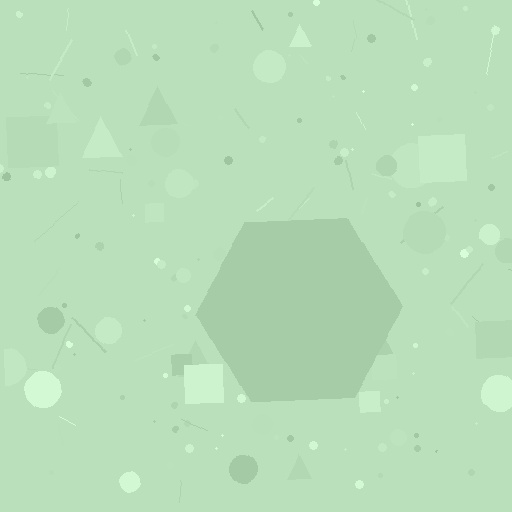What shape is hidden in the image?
A hexagon is hidden in the image.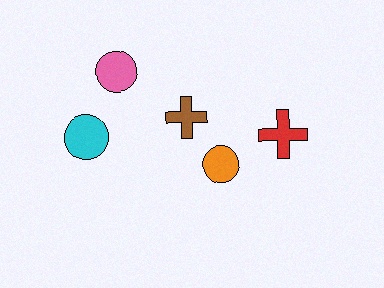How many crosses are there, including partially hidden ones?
There are 2 crosses.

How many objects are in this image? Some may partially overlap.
There are 5 objects.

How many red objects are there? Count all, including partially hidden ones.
There is 1 red object.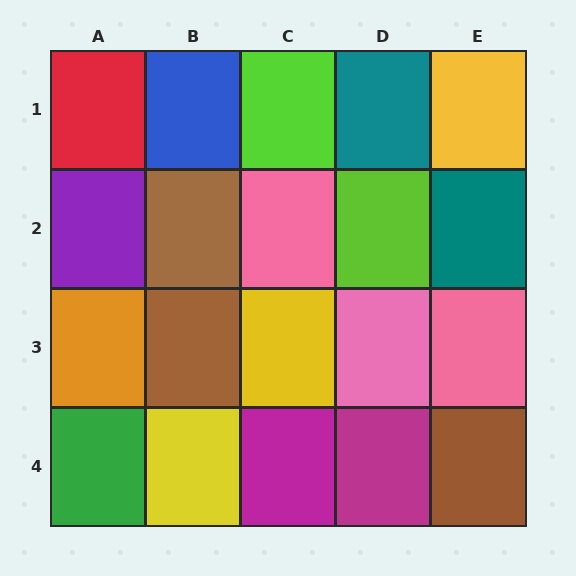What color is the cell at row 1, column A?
Red.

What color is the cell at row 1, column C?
Lime.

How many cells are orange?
1 cell is orange.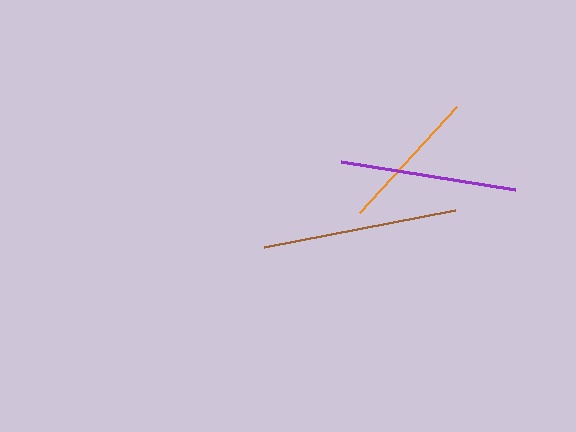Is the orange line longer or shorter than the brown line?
The brown line is longer than the orange line.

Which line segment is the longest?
The brown line is the longest at approximately 195 pixels.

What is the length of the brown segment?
The brown segment is approximately 195 pixels long.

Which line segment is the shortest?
The orange line is the shortest at approximately 144 pixels.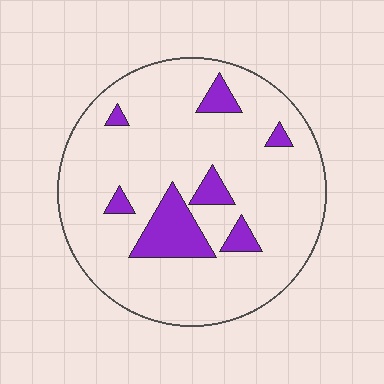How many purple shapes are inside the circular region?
7.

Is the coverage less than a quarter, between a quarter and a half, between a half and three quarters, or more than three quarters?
Less than a quarter.